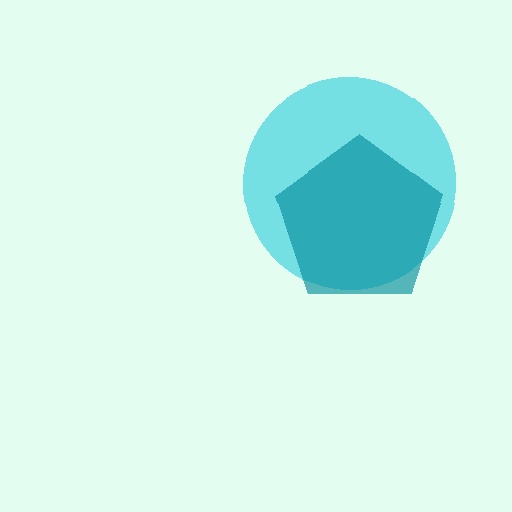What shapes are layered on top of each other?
The layered shapes are: a cyan circle, a teal pentagon.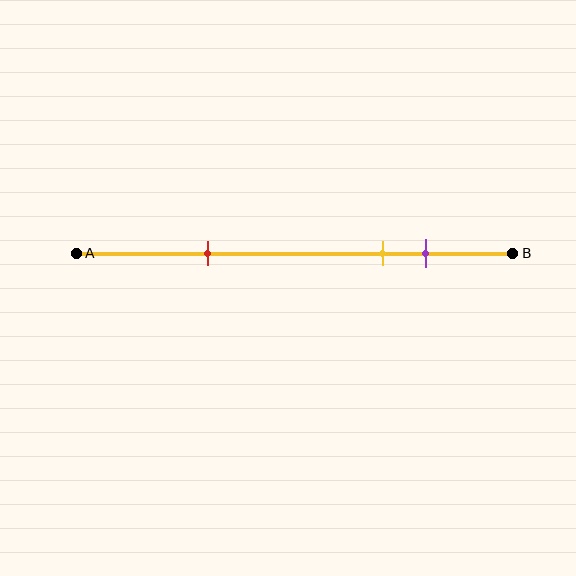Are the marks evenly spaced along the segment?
No, the marks are not evenly spaced.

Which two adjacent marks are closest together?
The yellow and purple marks are the closest adjacent pair.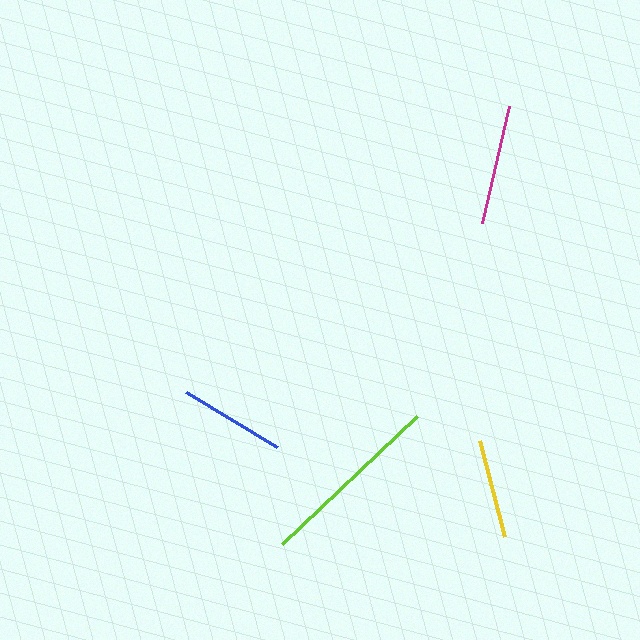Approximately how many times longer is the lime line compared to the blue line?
The lime line is approximately 1.8 times the length of the blue line.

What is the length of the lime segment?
The lime segment is approximately 187 pixels long.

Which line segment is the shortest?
The yellow line is the shortest at approximately 100 pixels.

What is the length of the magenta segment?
The magenta segment is approximately 120 pixels long.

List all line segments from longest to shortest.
From longest to shortest: lime, magenta, blue, yellow.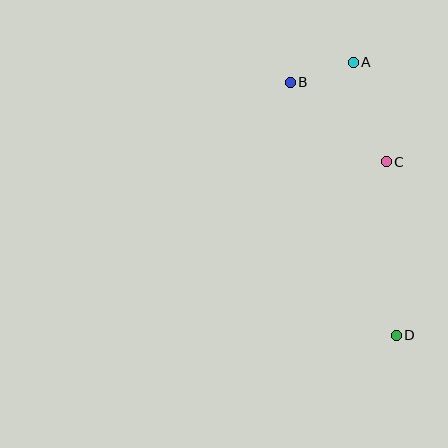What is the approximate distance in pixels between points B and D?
The distance between B and D is approximately 275 pixels.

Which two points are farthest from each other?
Points A and D are farthest from each other.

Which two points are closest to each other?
Points A and B are closest to each other.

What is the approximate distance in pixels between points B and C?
The distance between B and C is approximately 125 pixels.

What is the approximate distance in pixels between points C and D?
The distance between C and D is approximately 174 pixels.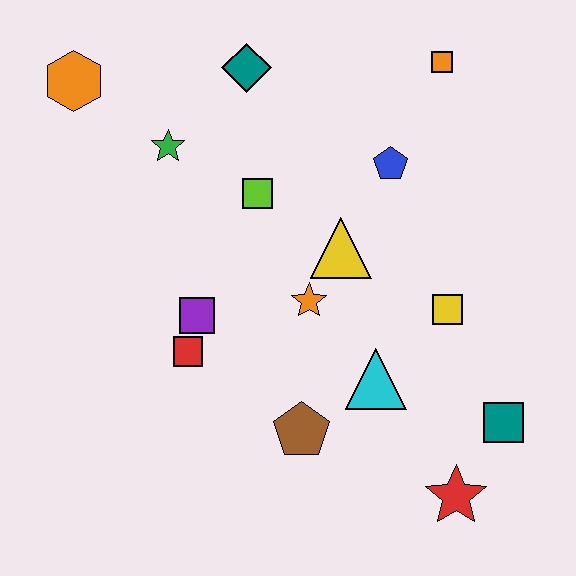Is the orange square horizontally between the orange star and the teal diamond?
No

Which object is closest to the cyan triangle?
The brown pentagon is closest to the cyan triangle.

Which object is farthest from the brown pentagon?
The orange hexagon is farthest from the brown pentagon.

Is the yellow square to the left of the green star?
No